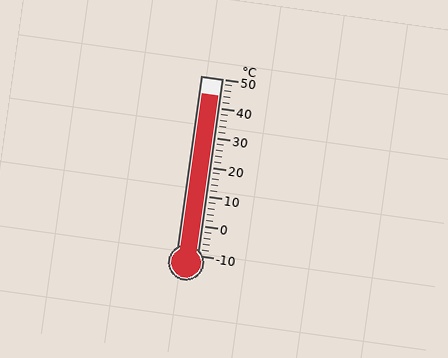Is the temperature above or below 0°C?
The temperature is above 0°C.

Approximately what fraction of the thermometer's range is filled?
The thermometer is filled to approximately 90% of its range.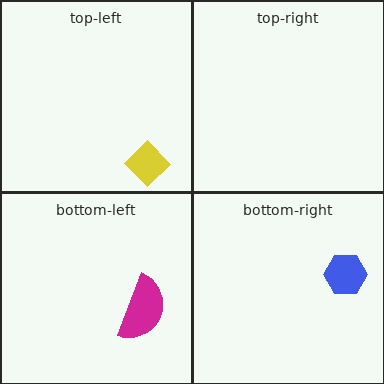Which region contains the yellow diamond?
The top-left region.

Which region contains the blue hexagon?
The bottom-right region.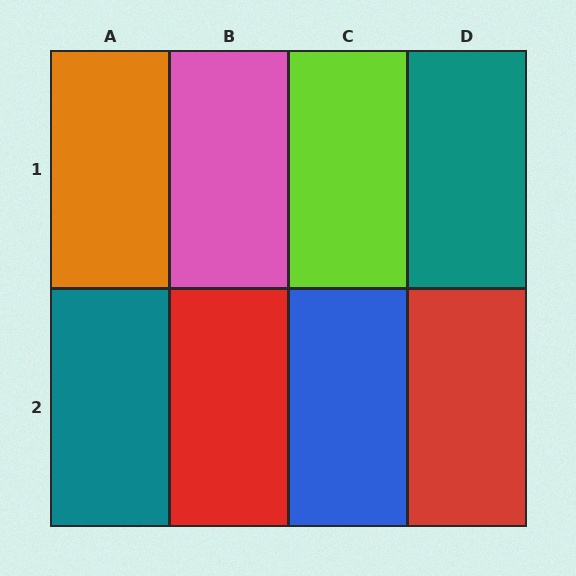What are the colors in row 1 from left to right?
Orange, pink, lime, teal.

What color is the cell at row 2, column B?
Red.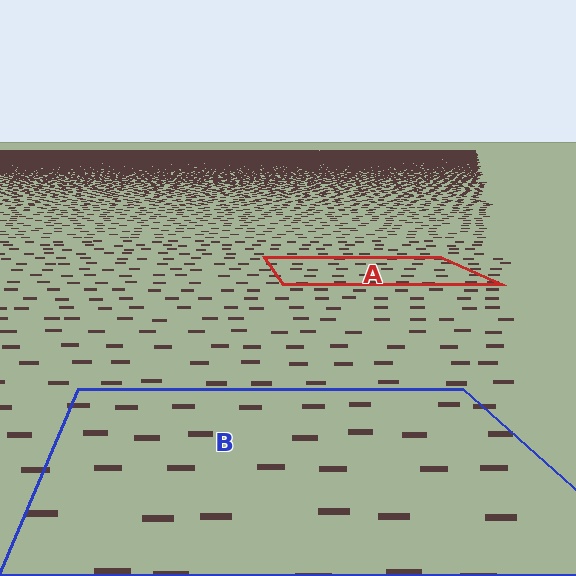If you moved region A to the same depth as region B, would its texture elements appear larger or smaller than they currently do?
They would appear larger. At a closer depth, the same texture elements are projected at a bigger on-screen size.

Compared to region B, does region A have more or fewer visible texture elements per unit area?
Region A has more texture elements per unit area — they are packed more densely because it is farther away.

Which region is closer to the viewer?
Region B is closer. The texture elements there are larger and more spread out.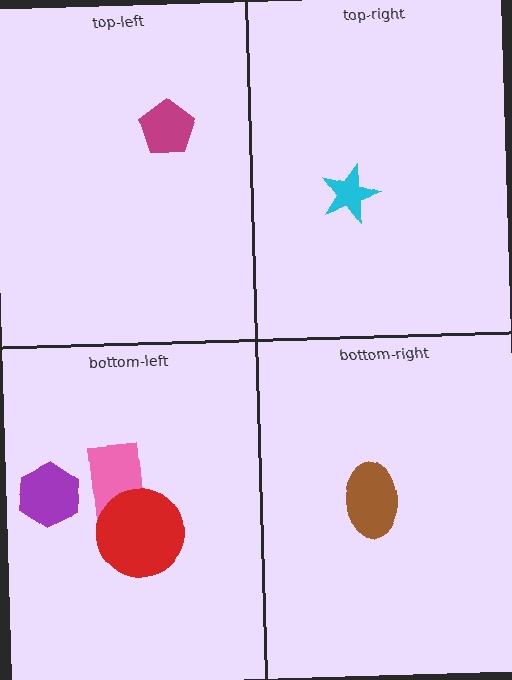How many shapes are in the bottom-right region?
1.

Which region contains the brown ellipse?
The bottom-right region.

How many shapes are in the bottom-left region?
3.